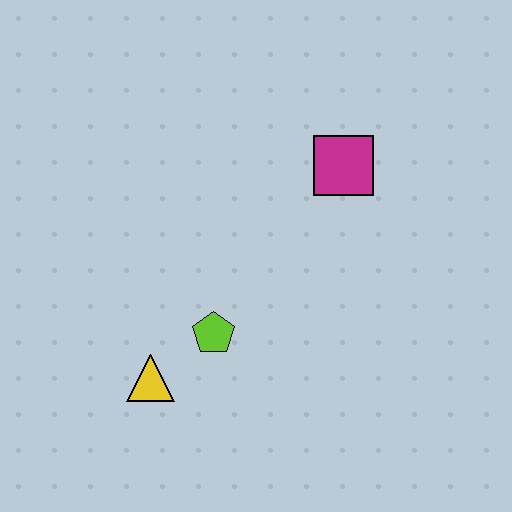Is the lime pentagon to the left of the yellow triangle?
No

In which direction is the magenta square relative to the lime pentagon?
The magenta square is above the lime pentagon.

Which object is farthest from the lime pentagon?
The magenta square is farthest from the lime pentagon.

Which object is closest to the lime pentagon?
The yellow triangle is closest to the lime pentagon.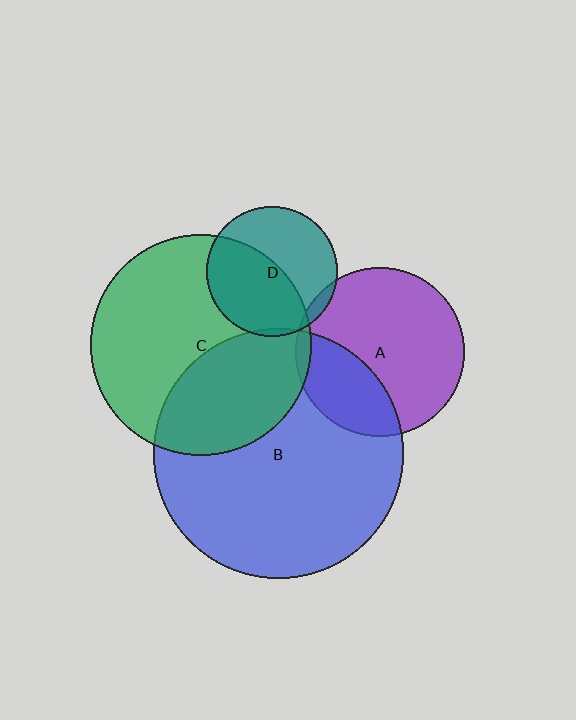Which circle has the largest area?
Circle B (blue).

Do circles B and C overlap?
Yes.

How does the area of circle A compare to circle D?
Approximately 1.7 times.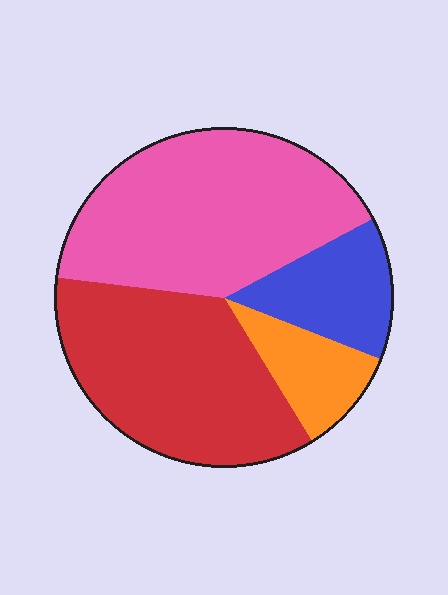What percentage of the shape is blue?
Blue covers 14% of the shape.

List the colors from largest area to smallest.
From largest to smallest: pink, red, blue, orange.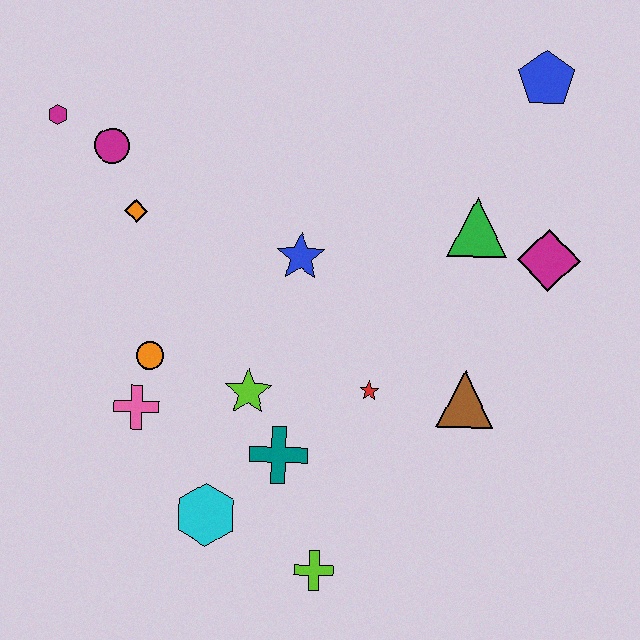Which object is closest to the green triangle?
The magenta diamond is closest to the green triangle.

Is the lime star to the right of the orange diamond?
Yes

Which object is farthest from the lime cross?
The blue pentagon is farthest from the lime cross.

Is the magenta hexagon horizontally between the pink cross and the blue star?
No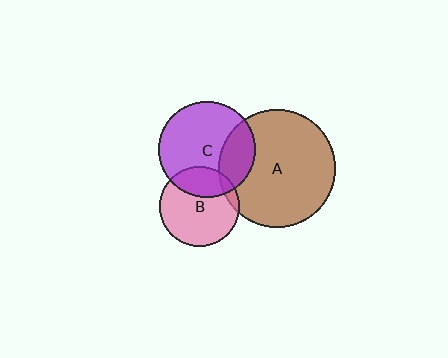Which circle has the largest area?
Circle A (brown).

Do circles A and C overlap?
Yes.